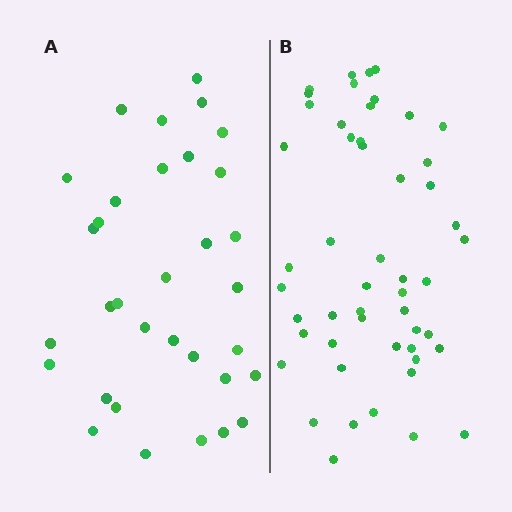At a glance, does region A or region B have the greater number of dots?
Region B (the right region) has more dots.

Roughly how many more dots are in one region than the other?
Region B has approximately 20 more dots than region A.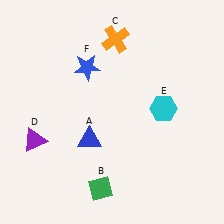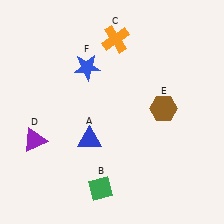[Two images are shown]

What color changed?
The hexagon (E) changed from cyan in Image 1 to brown in Image 2.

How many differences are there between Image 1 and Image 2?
There is 1 difference between the two images.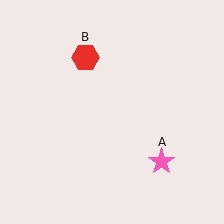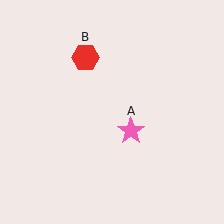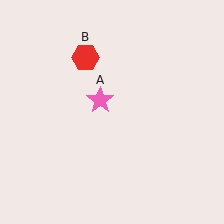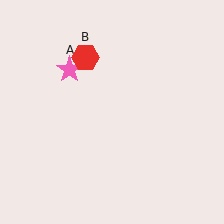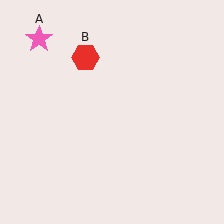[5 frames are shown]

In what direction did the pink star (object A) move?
The pink star (object A) moved up and to the left.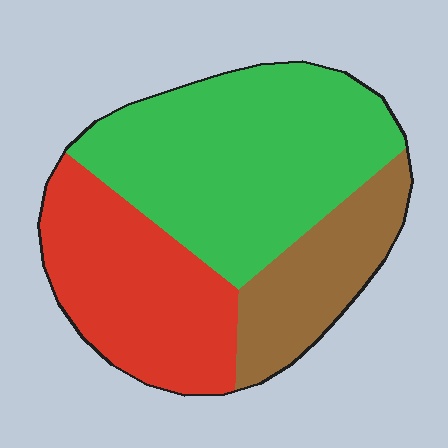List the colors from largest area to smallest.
From largest to smallest: green, red, brown.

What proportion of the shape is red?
Red covers 32% of the shape.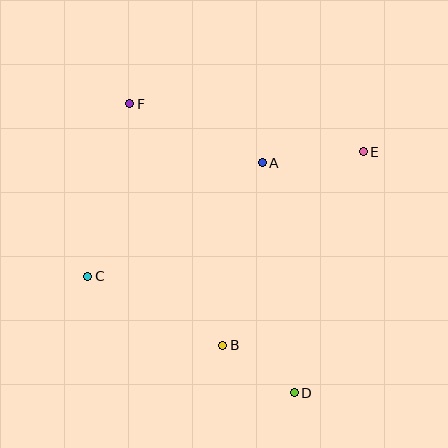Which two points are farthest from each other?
Points D and F are farthest from each other.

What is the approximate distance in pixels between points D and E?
The distance between D and E is approximately 251 pixels.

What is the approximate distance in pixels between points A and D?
The distance between A and D is approximately 232 pixels.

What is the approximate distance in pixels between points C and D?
The distance between C and D is approximately 237 pixels.